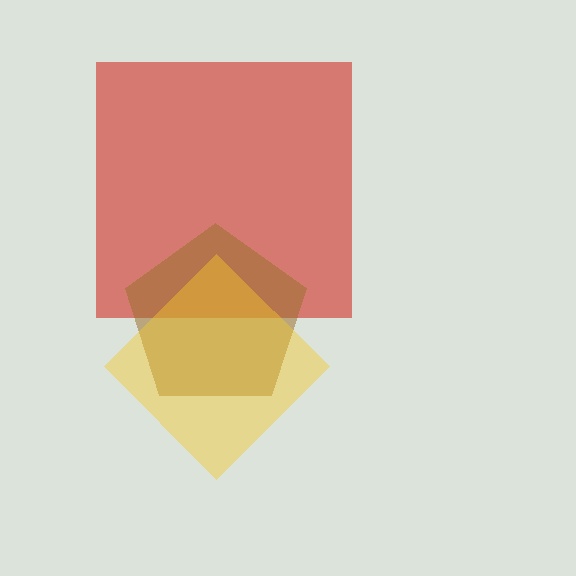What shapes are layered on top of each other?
The layered shapes are: a red square, a brown pentagon, a yellow diamond.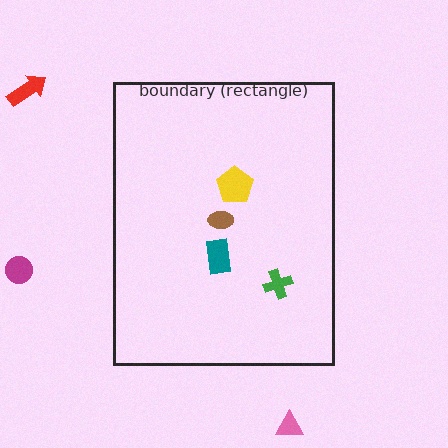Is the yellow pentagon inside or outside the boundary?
Inside.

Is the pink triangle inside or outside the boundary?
Outside.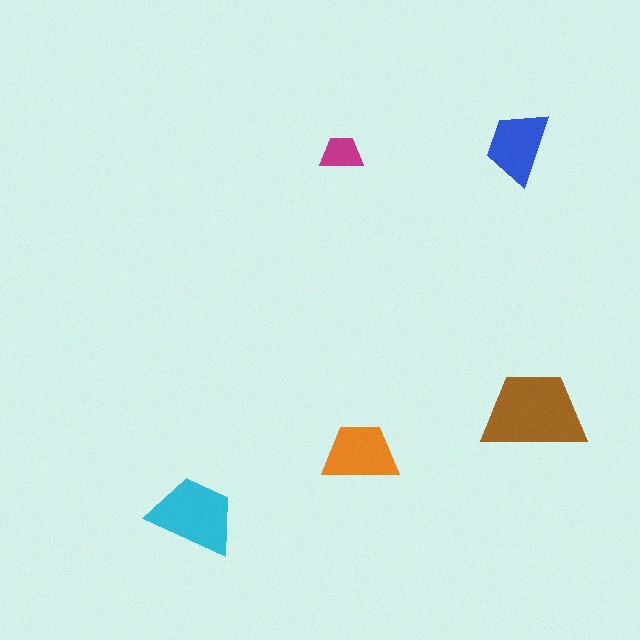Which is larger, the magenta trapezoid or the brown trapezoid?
The brown one.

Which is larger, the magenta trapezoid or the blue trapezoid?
The blue one.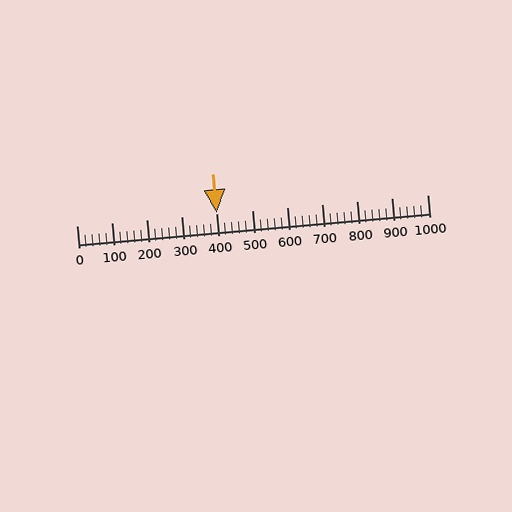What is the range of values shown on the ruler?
The ruler shows values from 0 to 1000.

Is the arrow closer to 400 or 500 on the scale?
The arrow is closer to 400.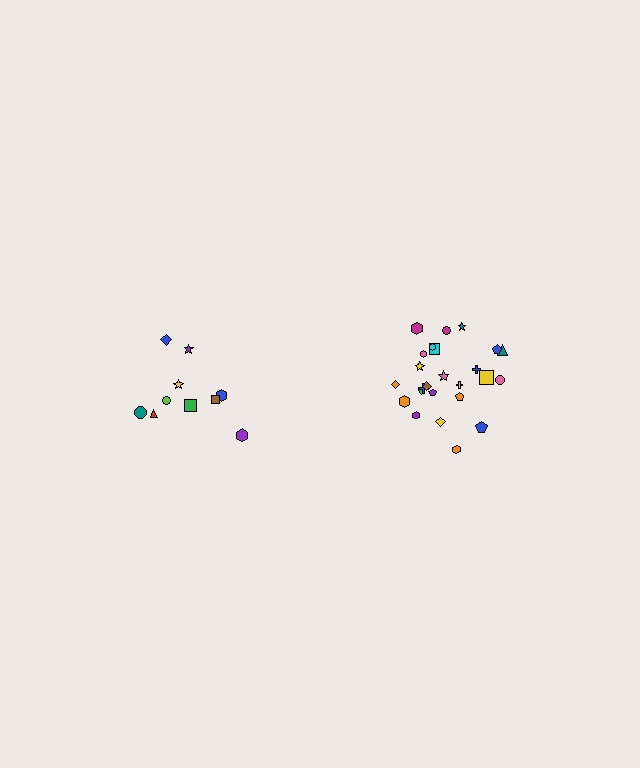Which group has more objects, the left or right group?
The right group.